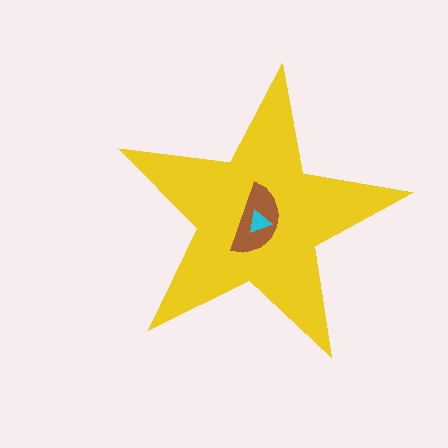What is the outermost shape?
The yellow star.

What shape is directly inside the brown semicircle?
The cyan triangle.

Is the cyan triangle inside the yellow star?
Yes.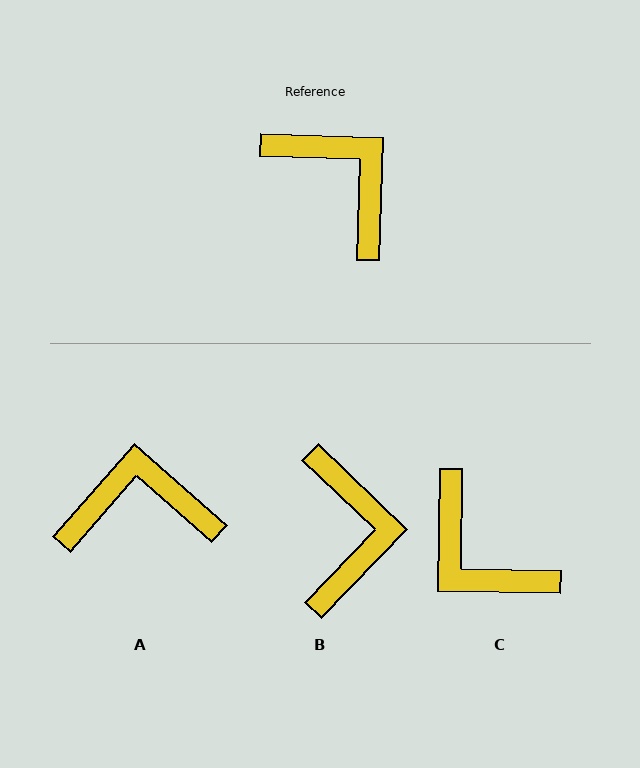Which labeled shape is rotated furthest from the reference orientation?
C, about 179 degrees away.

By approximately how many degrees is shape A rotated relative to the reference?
Approximately 51 degrees counter-clockwise.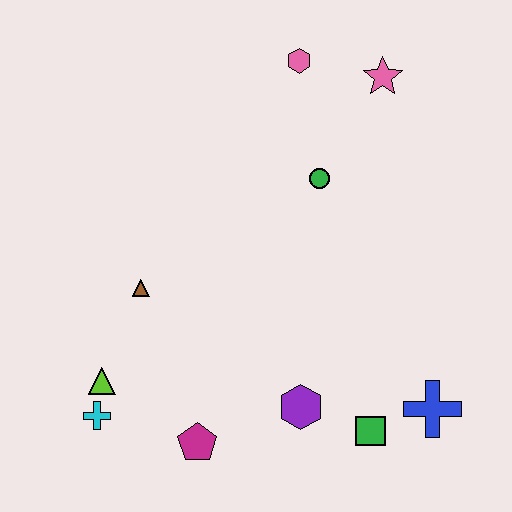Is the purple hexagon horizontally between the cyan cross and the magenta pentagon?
No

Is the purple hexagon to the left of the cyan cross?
No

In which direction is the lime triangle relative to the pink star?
The lime triangle is below the pink star.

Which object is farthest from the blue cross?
The pink hexagon is farthest from the blue cross.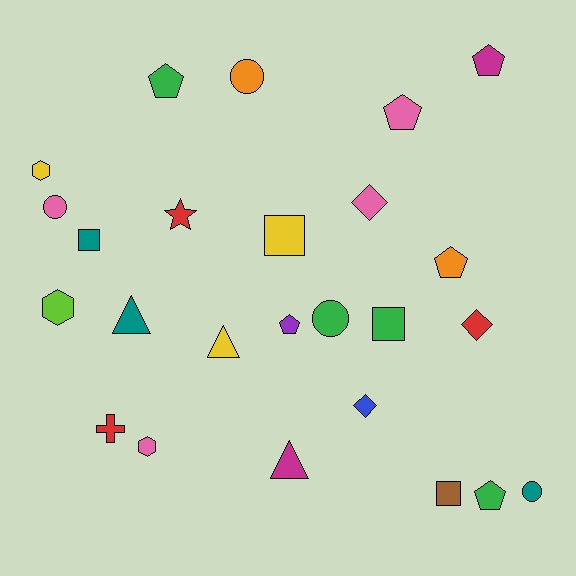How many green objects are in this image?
There are 4 green objects.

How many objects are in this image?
There are 25 objects.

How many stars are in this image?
There is 1 star.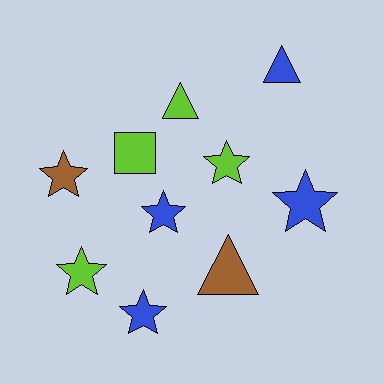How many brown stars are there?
There is 1 brown star.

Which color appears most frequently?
Blue, with 4 objects.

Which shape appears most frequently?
Star, with 6 objects.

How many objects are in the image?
There are 10 objects.